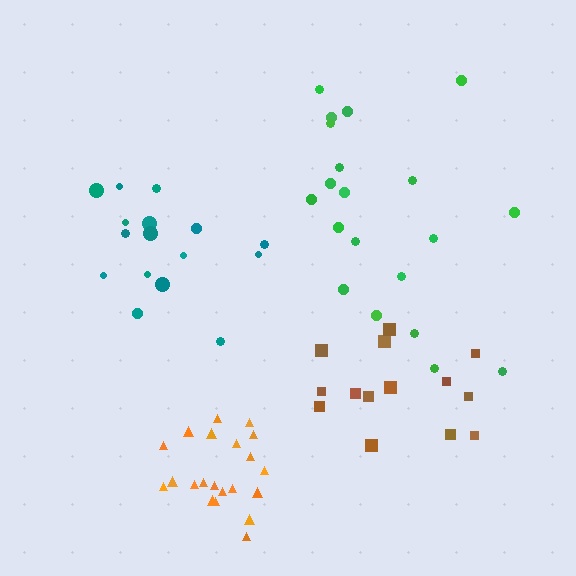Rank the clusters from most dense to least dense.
orange, teal, green, brown.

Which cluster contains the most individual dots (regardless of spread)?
Orange (21).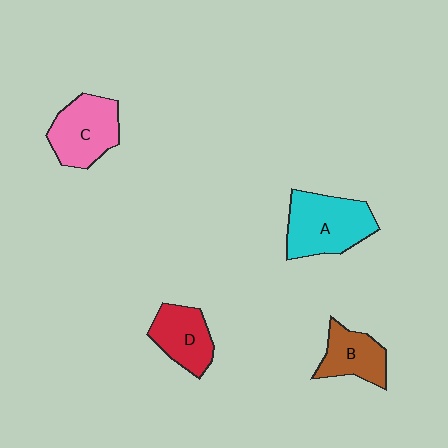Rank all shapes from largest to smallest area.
From largest to smallest: A (cyan), C (pink), D (red), B (brown).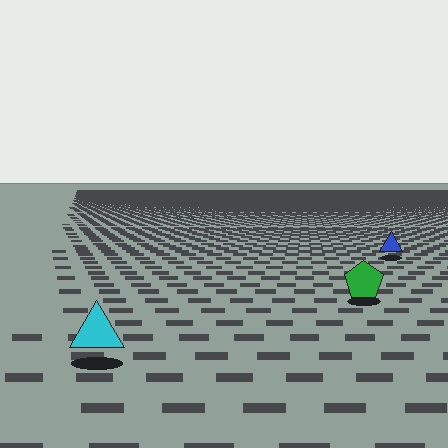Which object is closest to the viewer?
The cyan triangle is closest. The texture marks near it are larger and more spread out.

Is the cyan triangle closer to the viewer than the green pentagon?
Yes. The cyan triangle is closer — you can tell from the texture gradient: the ground texture is coarser near it.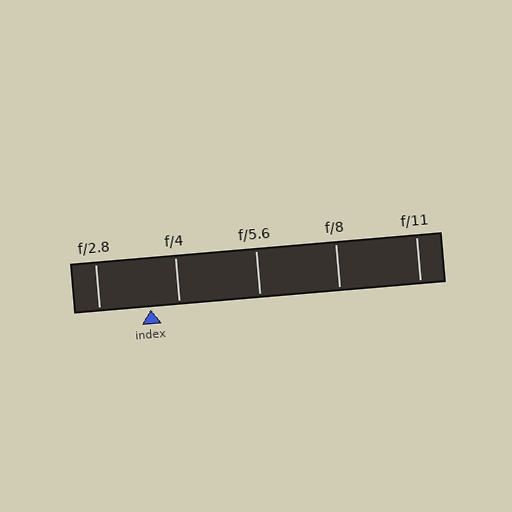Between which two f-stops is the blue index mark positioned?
The index mark is between f/2.8 and f/4.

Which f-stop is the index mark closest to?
The index mark is closest to f/4.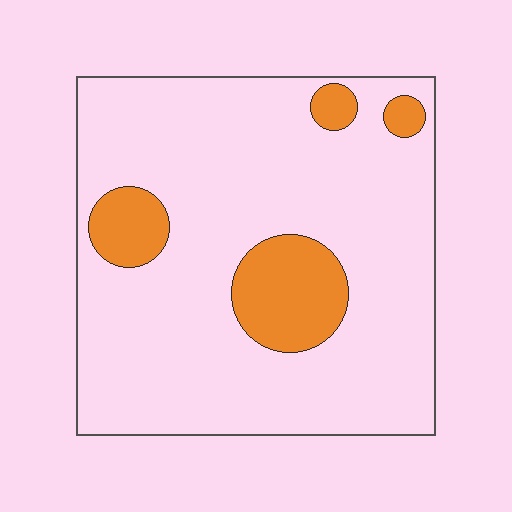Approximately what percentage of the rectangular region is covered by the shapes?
Approximately 15%.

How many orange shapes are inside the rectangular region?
4.